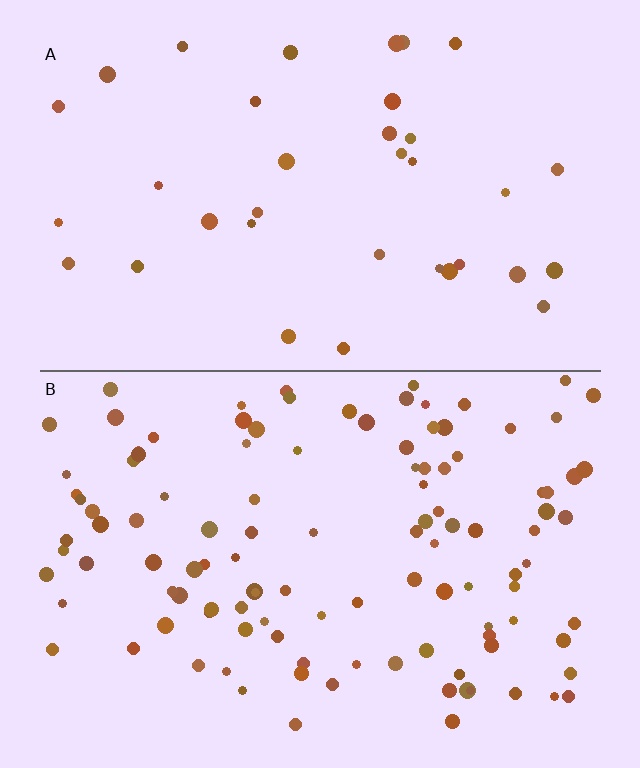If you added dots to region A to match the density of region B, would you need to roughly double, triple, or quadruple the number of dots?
Approximately triple.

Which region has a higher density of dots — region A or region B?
B (the bottom).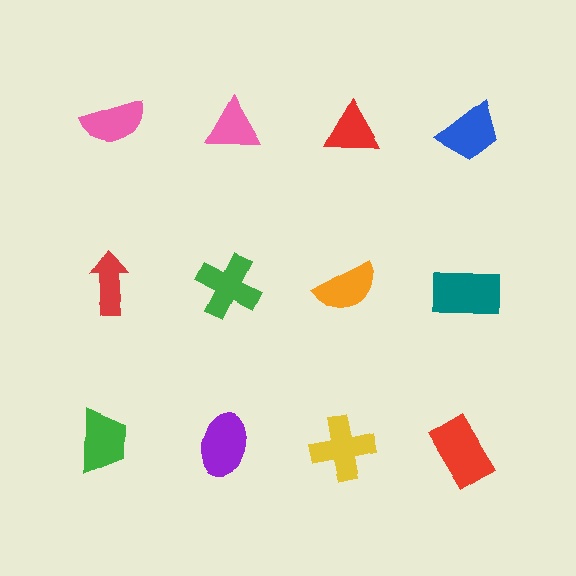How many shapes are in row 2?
4 shapes.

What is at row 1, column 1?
A pink semicircle.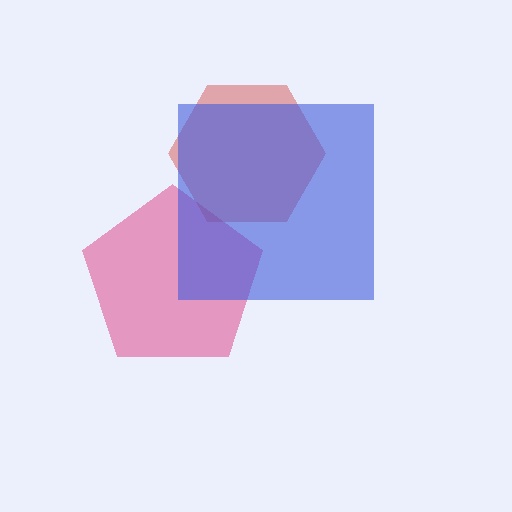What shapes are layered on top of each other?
The layered shapes are: a pink pentagon, a red hexagon, a blue square.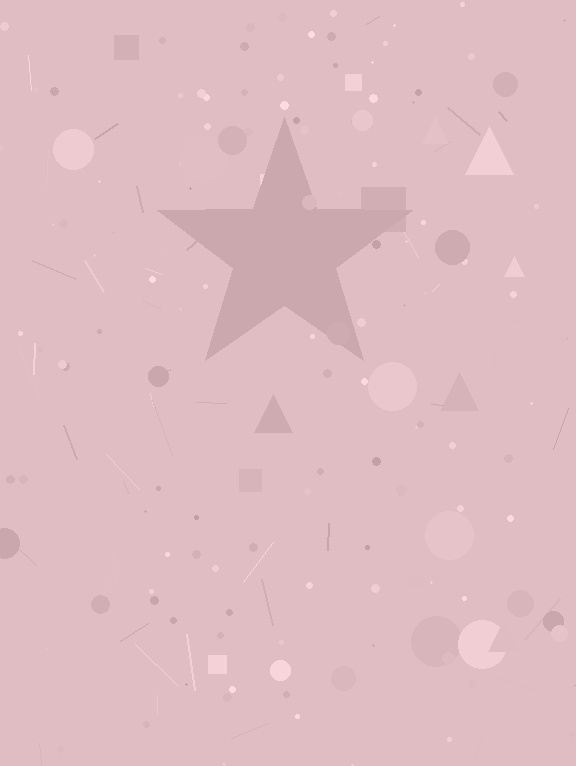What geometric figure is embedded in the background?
A star is embedded in the background.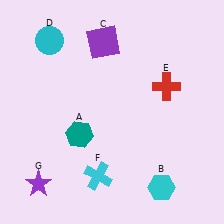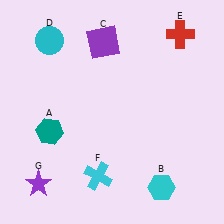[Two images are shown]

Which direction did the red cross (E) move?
The red cross (E) moved up.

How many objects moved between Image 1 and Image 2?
2 objects moved between the two images.